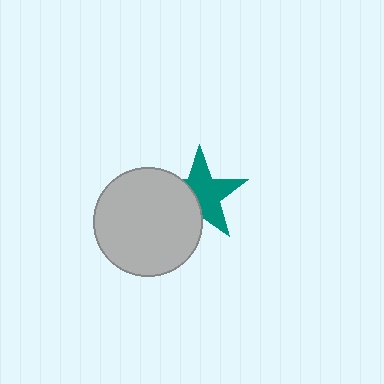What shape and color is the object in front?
The object in front is a light gray circle.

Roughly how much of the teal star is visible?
About half of it is visible (roughly 62%).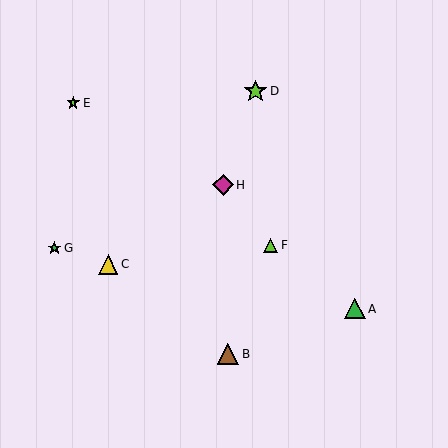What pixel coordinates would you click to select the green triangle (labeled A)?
Click at (355, 309) to select the green triangle A.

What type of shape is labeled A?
Shape A is a green triangle.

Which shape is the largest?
The lime star (labeled D) is the largest.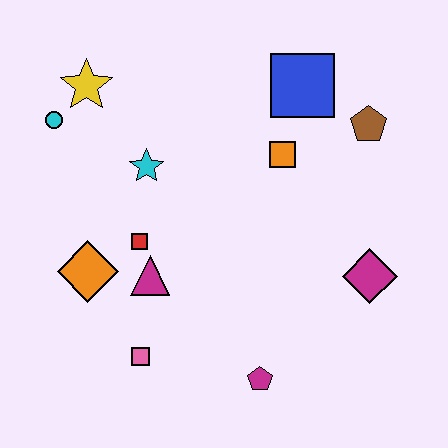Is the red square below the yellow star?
Yes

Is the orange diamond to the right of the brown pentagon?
No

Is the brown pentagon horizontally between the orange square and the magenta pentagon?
No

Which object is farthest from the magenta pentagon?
The yellow star is farthest from the magenta pentagon.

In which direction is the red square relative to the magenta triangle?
The red square is above the magenta triangle.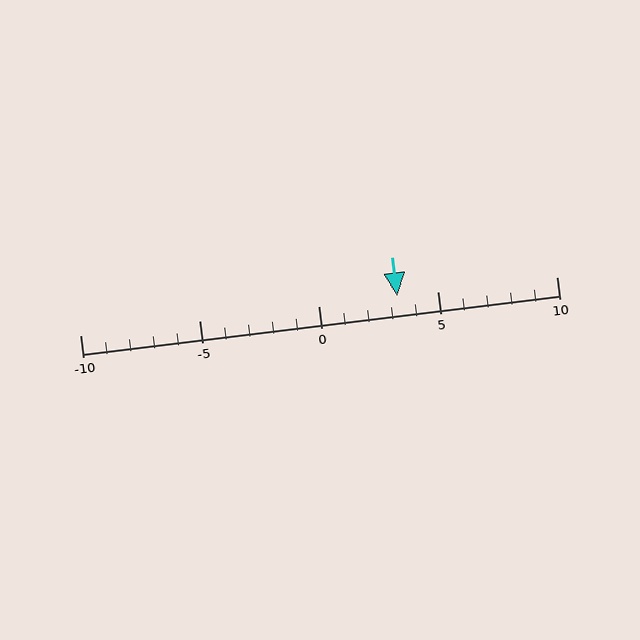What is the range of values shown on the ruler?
The ruler shows values from -10 to 10.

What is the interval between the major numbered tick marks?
The major tick marks are spaced 5 units apart.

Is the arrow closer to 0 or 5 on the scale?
The arrow is closer to 5.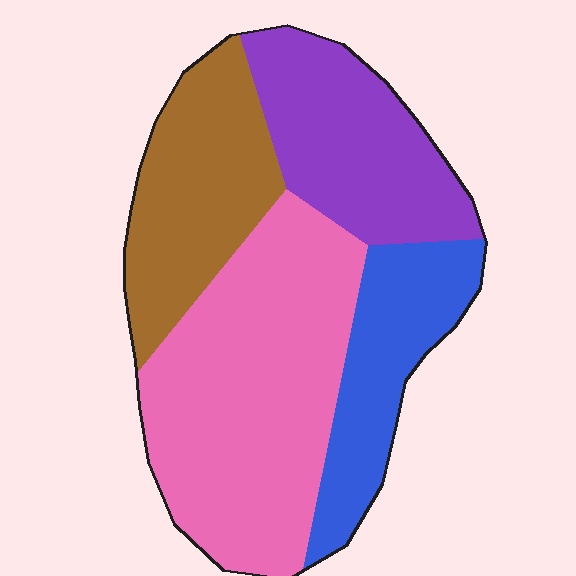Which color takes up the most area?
Pink, at roughly 40%.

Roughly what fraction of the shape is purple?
Purple covers about 20% of the shape.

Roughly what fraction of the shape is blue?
Blue covers around 15% of the shape.